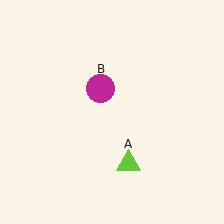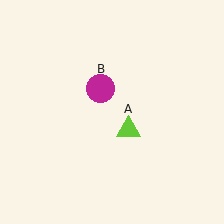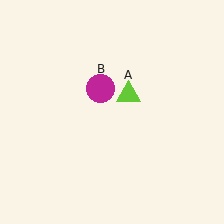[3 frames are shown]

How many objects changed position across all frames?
1 object changed position: lime triangle (object A).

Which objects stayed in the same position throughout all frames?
Magenta circle (object B) remained stationary.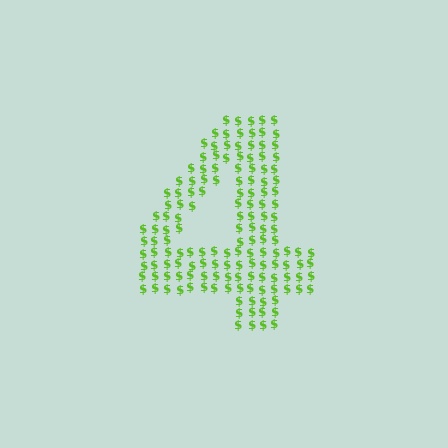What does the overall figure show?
The overall figure shows the digit 4.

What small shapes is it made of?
It is made of small dollar signs.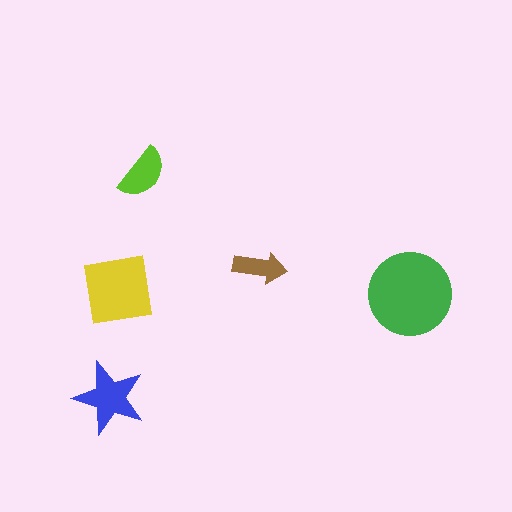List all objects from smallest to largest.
The brown arrow, the lime semicircle, the blue star, the yellow square, the green circle.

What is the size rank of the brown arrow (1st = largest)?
5th.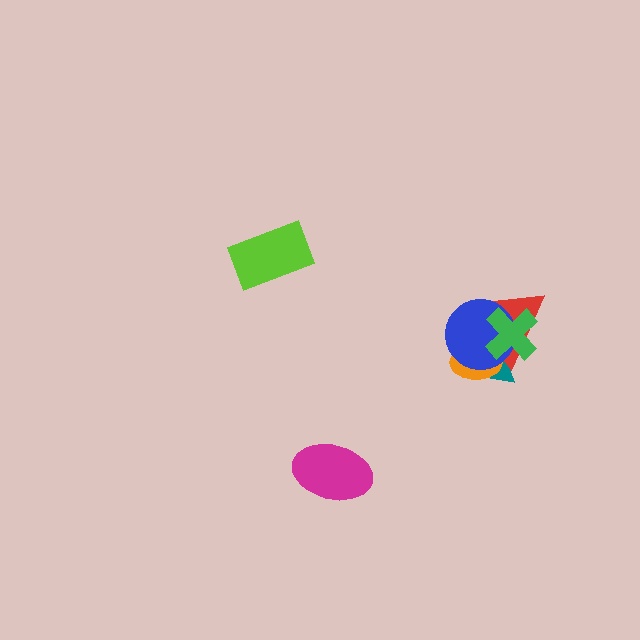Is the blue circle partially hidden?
Yes, it is partially covered by another shape.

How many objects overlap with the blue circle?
4 objects overlap with the blue circle.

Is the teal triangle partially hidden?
Yes, it is partially covered by another shape.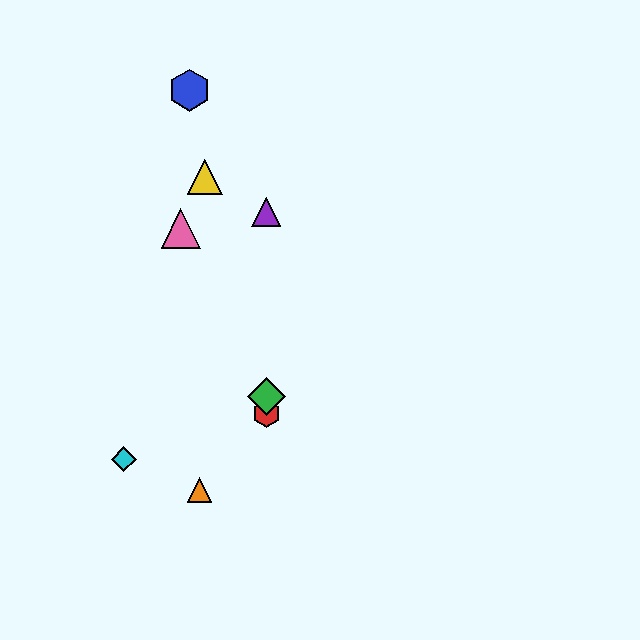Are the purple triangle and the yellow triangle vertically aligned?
No, the purple triangle is at x≈266 and the yellow triangle is at x≈205.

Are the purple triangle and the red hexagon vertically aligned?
Yes, both are at x≈266.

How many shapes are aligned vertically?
3 shapes (the red hexagon, the green diamond, the purple triangle) are aligned vertically.